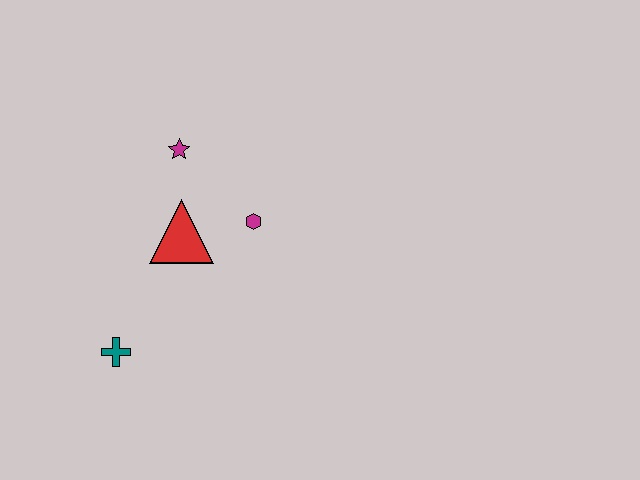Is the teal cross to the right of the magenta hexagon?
No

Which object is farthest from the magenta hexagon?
The teal cross is farthest from the magenta hexagon.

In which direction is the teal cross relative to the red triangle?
The teal cross is below the red triangle.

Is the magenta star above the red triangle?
Yes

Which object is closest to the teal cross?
The red triangle is closest to the teal cross.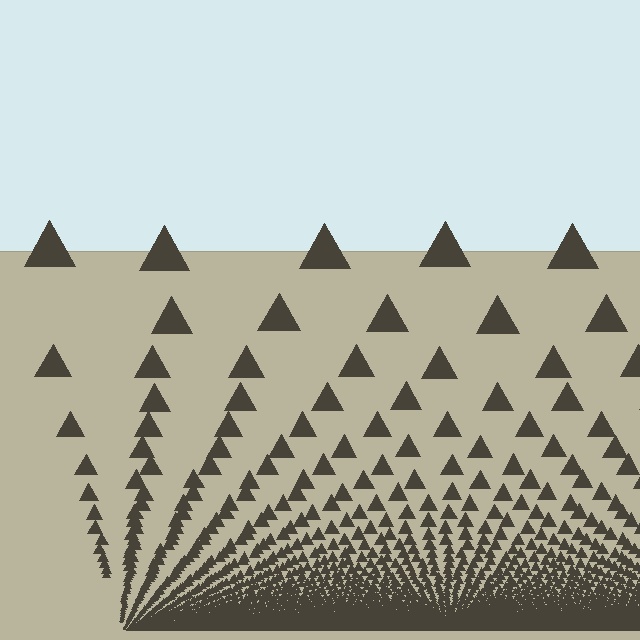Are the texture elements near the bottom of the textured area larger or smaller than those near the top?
Smaller. The gradient is inverted — elements near the bottom are smaller and denser.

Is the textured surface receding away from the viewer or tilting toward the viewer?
The surface appears to tilt toward the viewer. Texture elements get larger and sparser toward the top.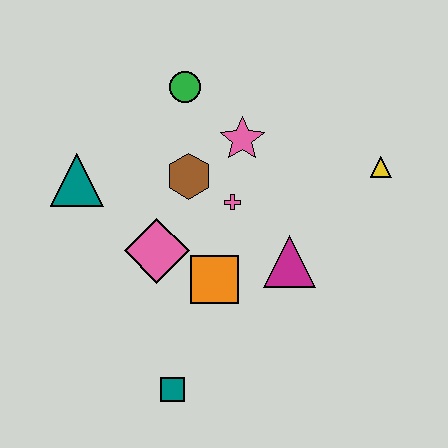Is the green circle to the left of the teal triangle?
No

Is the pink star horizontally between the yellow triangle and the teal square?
Yes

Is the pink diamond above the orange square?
Yes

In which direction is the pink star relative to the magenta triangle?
The pink star is above the magenta triangle.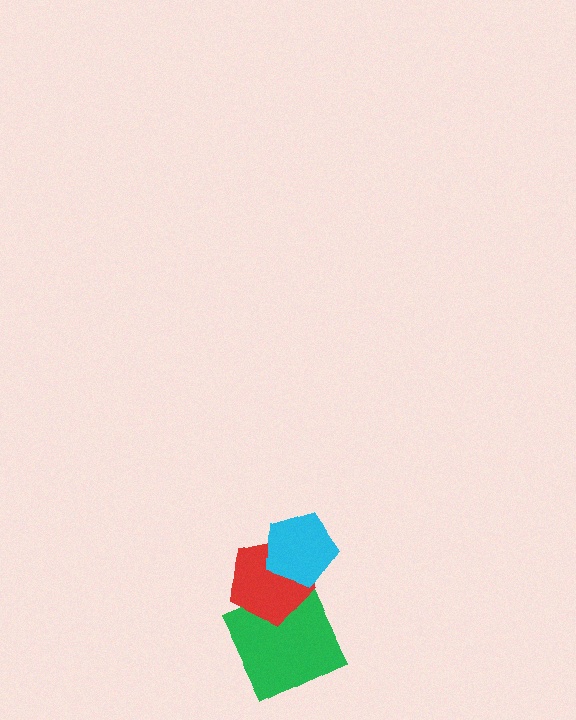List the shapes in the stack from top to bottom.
From top to bottom: the cyan pentagon, the red pentagon, the green square.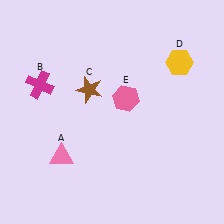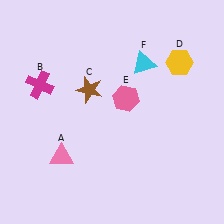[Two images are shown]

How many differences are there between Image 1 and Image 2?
There is 1 difference between the two images.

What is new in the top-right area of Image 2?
A cyan triangle (F) was added in the top-right area of Image 2.